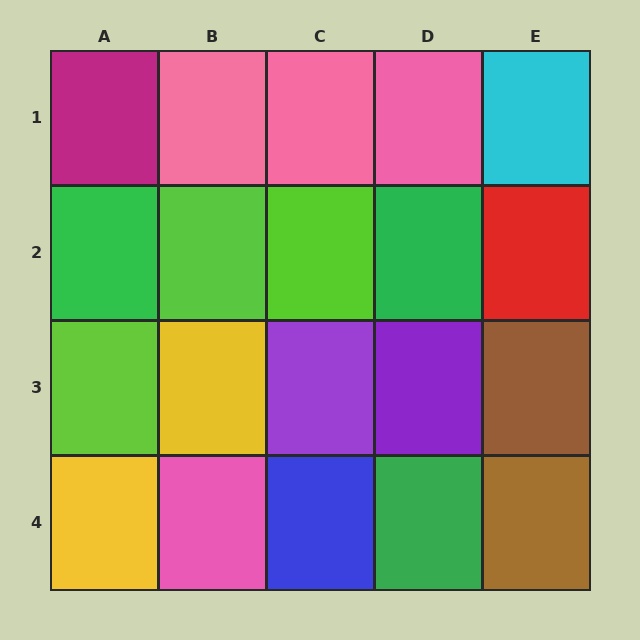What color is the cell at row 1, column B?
Pink.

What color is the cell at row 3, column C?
Purple.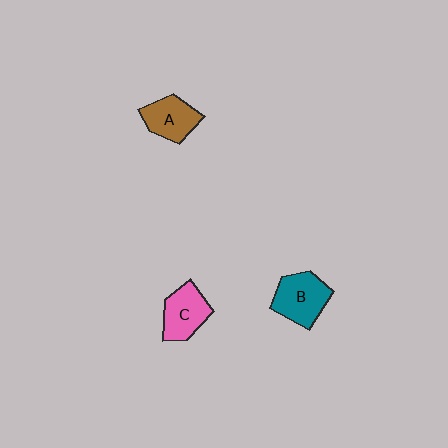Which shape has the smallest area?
Shape A (brown).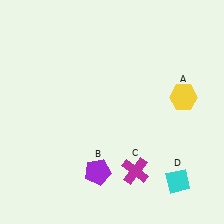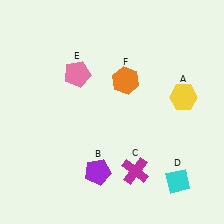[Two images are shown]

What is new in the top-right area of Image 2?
An orange hexagon (F) was added in the top-right area of Image 2.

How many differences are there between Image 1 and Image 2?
There are 2 differences between the two images.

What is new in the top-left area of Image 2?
A pink pentagon (E) was added in the top-left area of Image 2.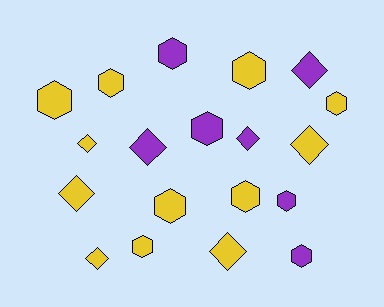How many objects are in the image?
There are 19 objects.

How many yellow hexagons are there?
There are 7 yellow hexagons.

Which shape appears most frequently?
Hexagon, with 11 objects.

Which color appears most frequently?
Yellow, with 12 objects.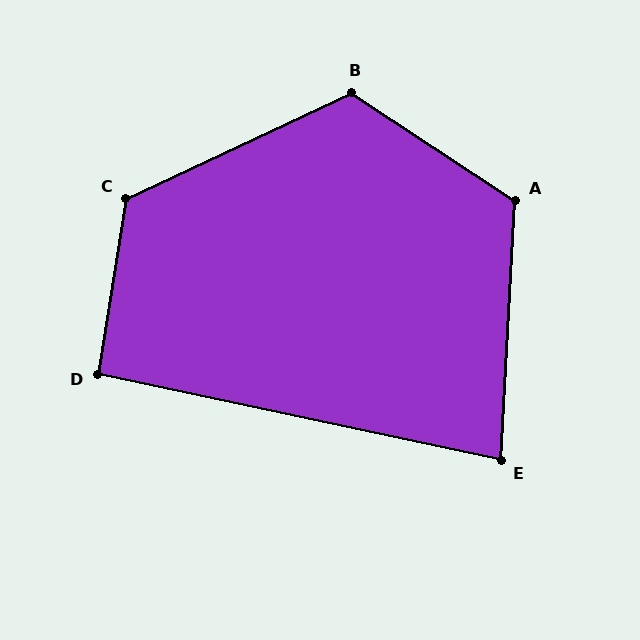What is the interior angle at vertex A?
Approximately 120 degrees (obtuse).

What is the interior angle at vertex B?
Approximately 122 degrees (obtuse).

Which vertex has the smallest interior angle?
E, at approximately 81 degrees.